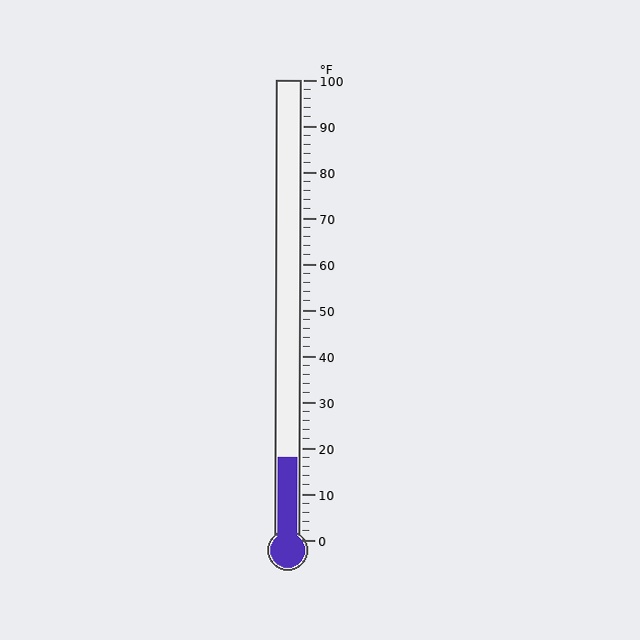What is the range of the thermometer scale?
The thermometer scale ranges from 0°F to 100°F.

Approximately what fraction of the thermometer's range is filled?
The thermometer is filled to approximately 20% of its range.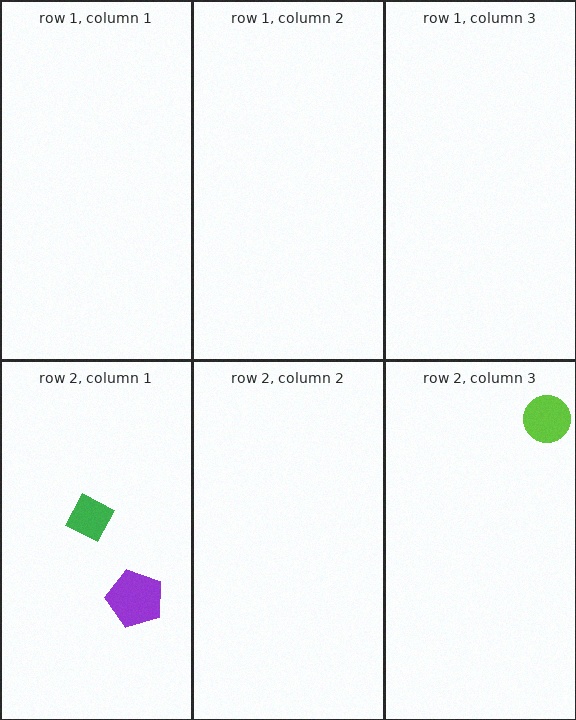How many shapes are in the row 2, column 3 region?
1.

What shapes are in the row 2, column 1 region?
The green diamond, the purple pentagon.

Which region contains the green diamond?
The row 2, column 1 region.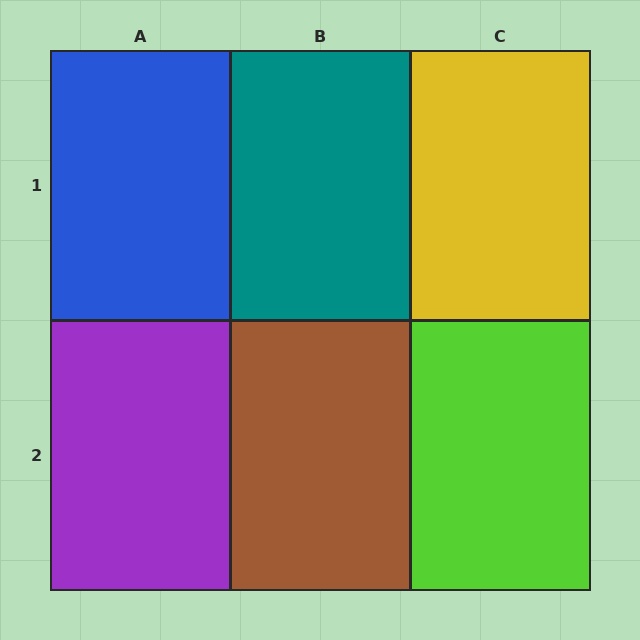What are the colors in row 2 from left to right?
Purple, brown, lime.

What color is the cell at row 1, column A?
Blue.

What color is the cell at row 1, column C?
Yellow.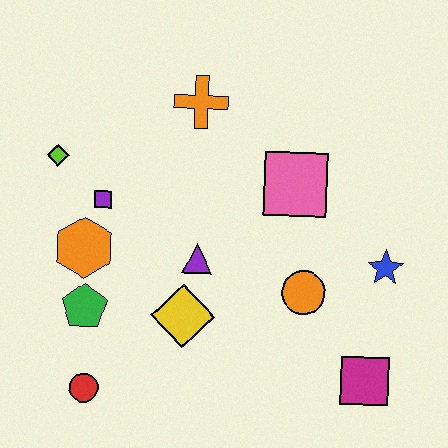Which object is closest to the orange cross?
The pink square is closest to the orange cross.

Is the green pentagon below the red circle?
No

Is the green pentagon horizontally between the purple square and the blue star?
No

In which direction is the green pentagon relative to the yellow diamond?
The green pentagon is to the left of the yellow diamond.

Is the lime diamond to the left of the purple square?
Yes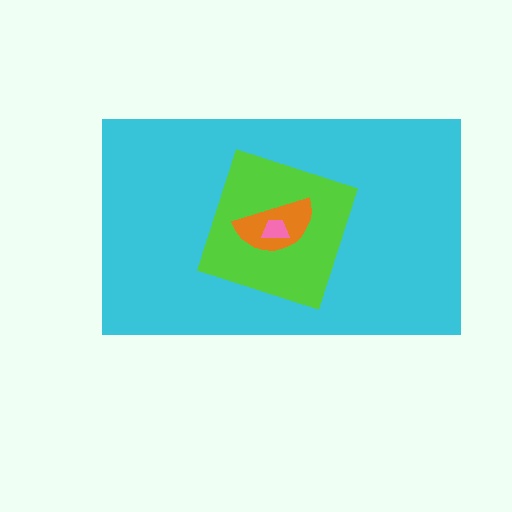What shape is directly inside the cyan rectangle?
The lime square.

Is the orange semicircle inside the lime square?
Yes.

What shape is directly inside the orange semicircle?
The pink trapezoid.